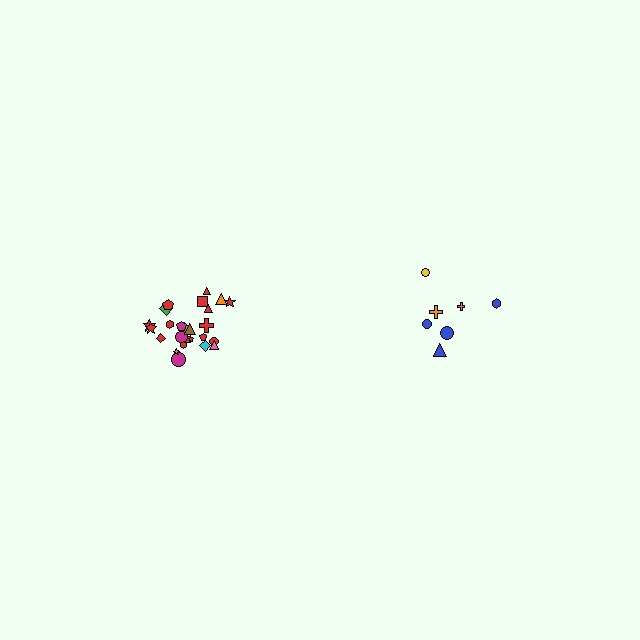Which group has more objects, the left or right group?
The left group.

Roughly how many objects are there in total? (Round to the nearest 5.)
Roughly 30 objects in total.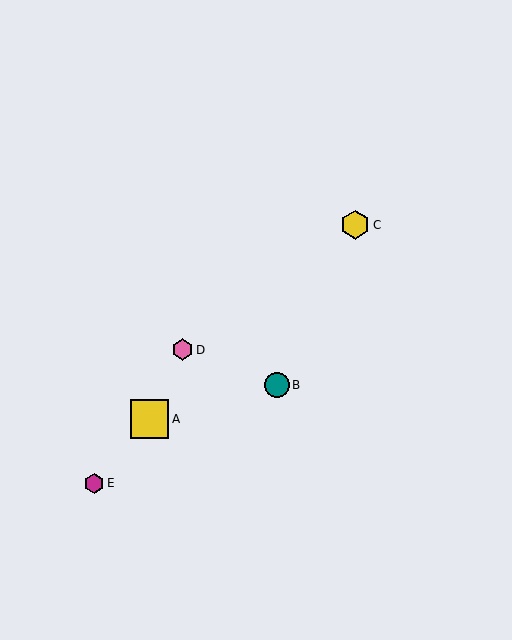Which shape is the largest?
The yellow square (labeled A) is the largest.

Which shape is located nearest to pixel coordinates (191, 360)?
The pink hexagon (labeled D) at (183, 350) is nearest to that location.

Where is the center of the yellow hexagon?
The center of the yellow hexagon is at (355, 225).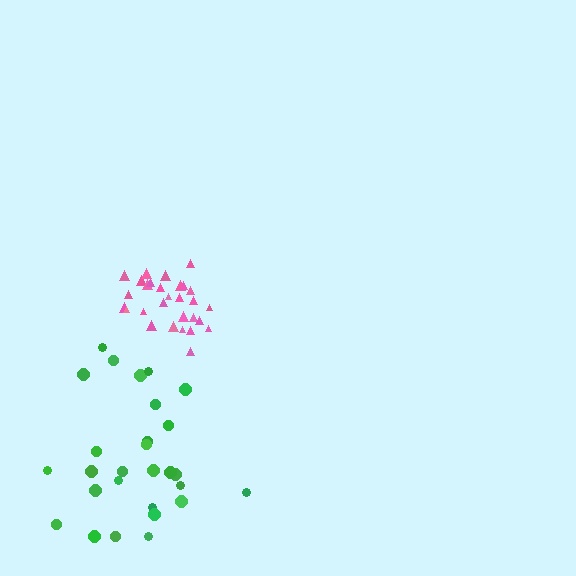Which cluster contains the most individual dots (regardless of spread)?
Pink (29).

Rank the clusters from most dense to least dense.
pink, green.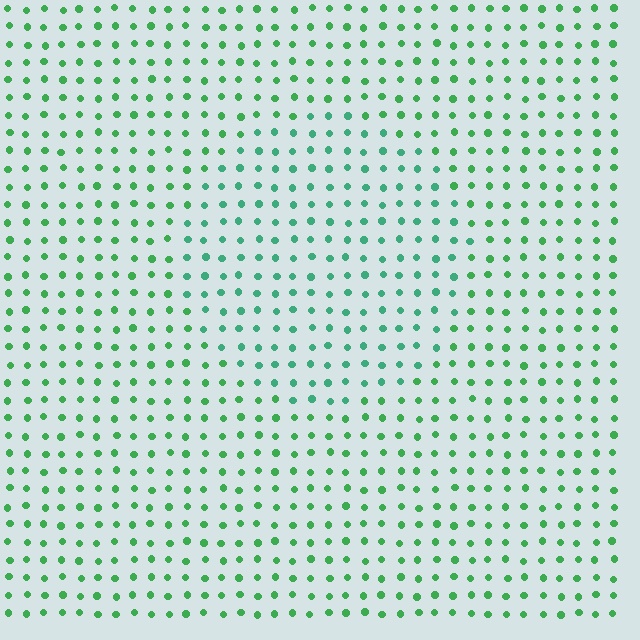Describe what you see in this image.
The image is filled with small green elements in a uniform arrangement. A circle-shaped region is visible where the elements are tinted to a slightly different hue, forming a subtle color boundary.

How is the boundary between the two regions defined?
The boundary is defined purely by a slight shift in hue (about 24 degrees). Spacing, size, and orientation are identical on both sides.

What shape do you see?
I see a circle.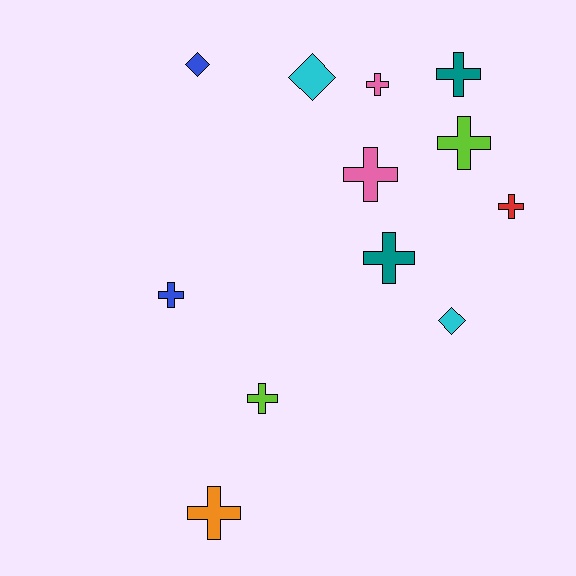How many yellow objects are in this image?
There are no yellow objects.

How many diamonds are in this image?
There are 3 diamonds.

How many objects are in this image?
There are 12 objects.